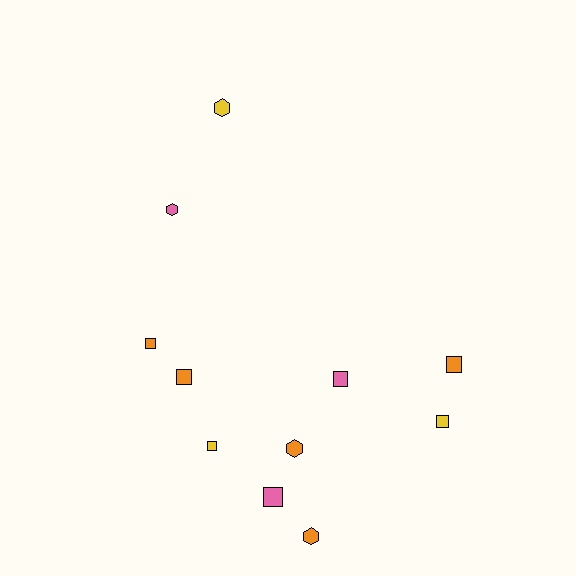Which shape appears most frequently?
Square, with 7 objects.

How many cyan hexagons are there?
There are no cyan hexagons.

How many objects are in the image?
There are 11 objects.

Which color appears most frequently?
Orange, with 5 objects.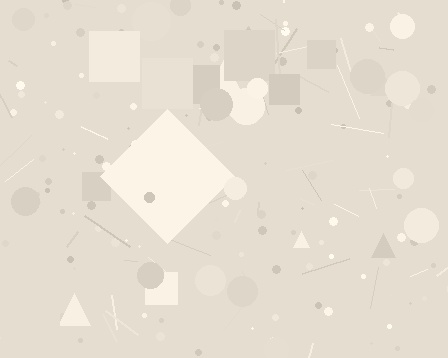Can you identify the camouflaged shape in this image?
The camouflaged shape is a diamond.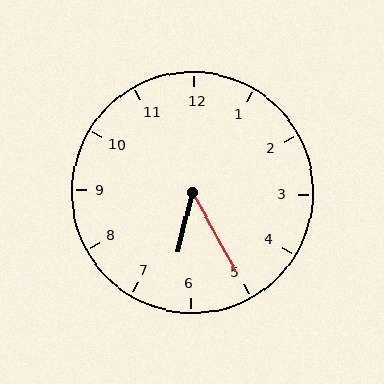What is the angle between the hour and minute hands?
Approximately 42 degrees.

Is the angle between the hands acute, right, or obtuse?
It is acute.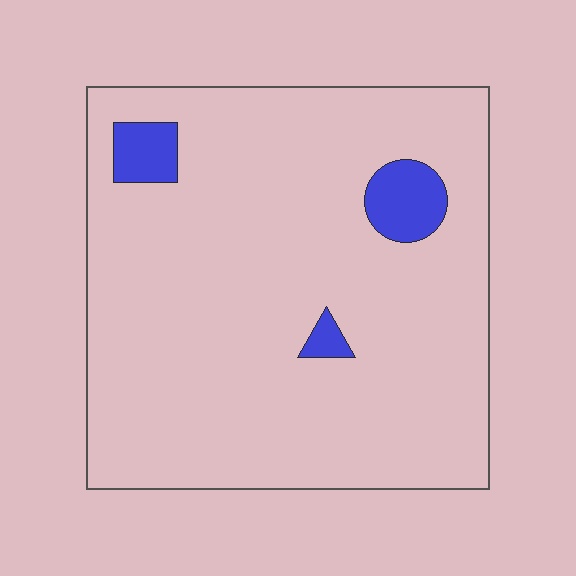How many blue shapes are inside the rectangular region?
3.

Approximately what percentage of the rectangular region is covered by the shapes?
Approximately 5%.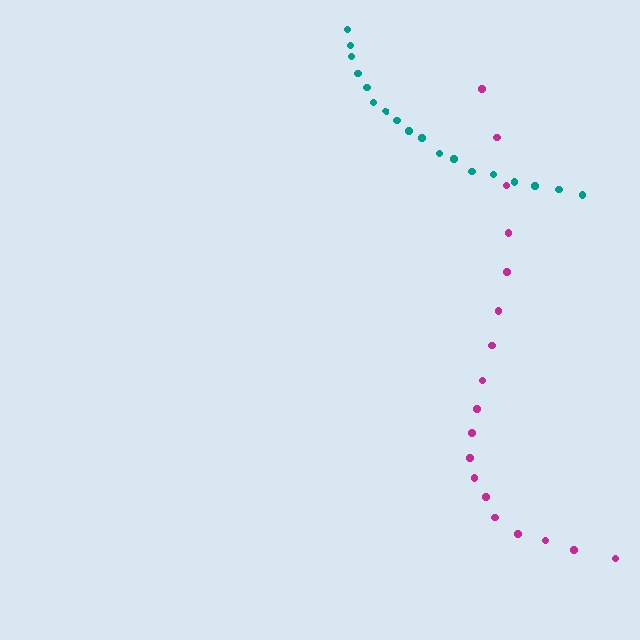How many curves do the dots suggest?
There are 2 distinct paths.